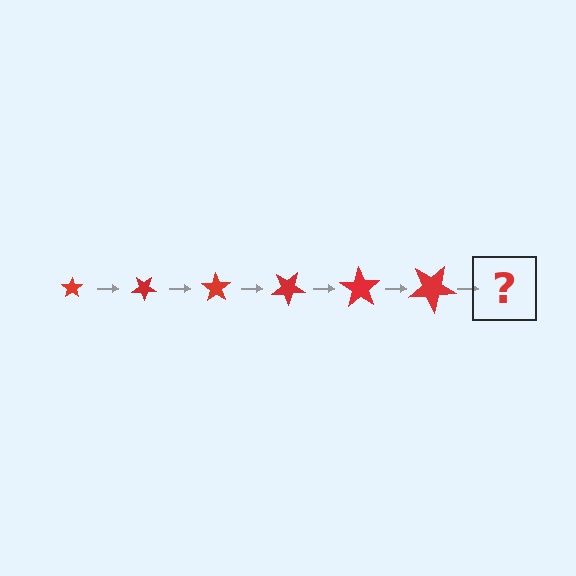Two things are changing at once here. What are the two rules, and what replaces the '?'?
The two rules are that the star grows larger each step and it rotates 35 degrees each step. The '?' should be a star, larger than the previous one and rotated 210 degrees from the start.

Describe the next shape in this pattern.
It should be a star, larger than the previous one and rotated 210 degrees from the start.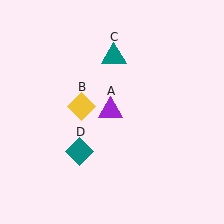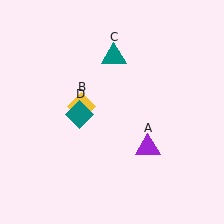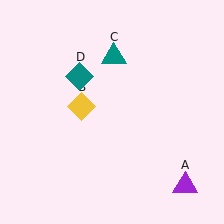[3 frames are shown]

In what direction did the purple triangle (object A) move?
The purple triangle (object A) moved down and to the right.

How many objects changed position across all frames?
2 objects changed position: purple triangle (object A), teal diamond (object D).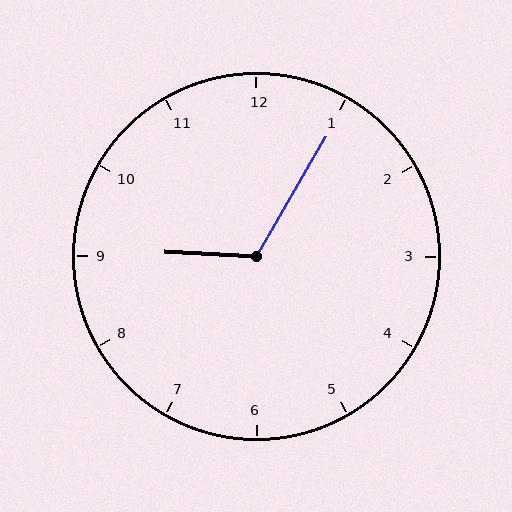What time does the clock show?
9:05.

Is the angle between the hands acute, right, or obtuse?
It is obtuse.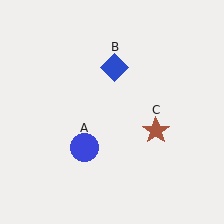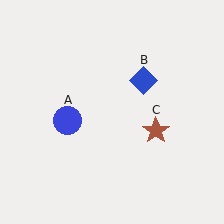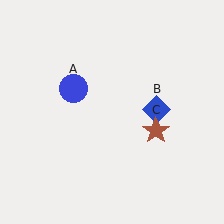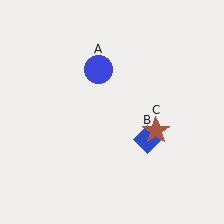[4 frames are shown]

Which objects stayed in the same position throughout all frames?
Brown star (object C) remained stationary.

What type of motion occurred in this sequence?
The blue circle (object A), blue diamond (object B) rotated clockwise around the center of the scene.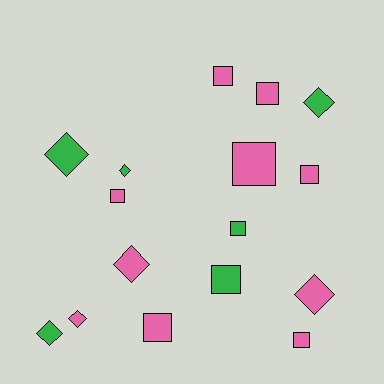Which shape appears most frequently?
Square, with 9 objects.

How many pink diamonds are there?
There are 3 pink diamonds.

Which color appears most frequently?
Pink, with 10 objects.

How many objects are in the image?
There are 16 objects.